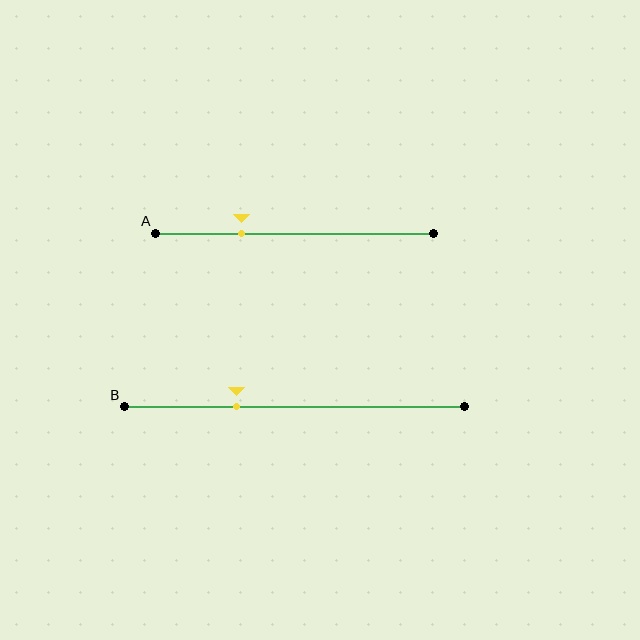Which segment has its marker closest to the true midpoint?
Segment B has its marker closest to the true midpoint.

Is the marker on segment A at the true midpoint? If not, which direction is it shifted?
No, the marker on segment A is shifted to the left by about 19% of the segment length.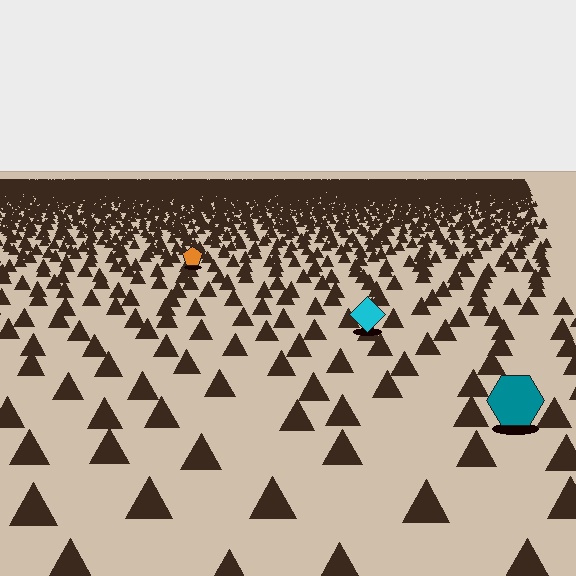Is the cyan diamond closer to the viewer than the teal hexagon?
No. The teal hexagon is closer — you can tell from the texture gradient: the ground texture is coarser near it.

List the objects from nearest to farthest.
From nearest to farthest: the teal hexagon, the cyan diamond, the orange pentagon.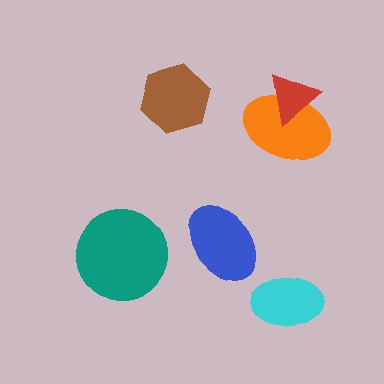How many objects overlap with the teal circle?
0 objects overlap with the teal circle.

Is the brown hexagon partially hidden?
No, no other shape covers it.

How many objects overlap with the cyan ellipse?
0 objects overlap with the cyan ellipse.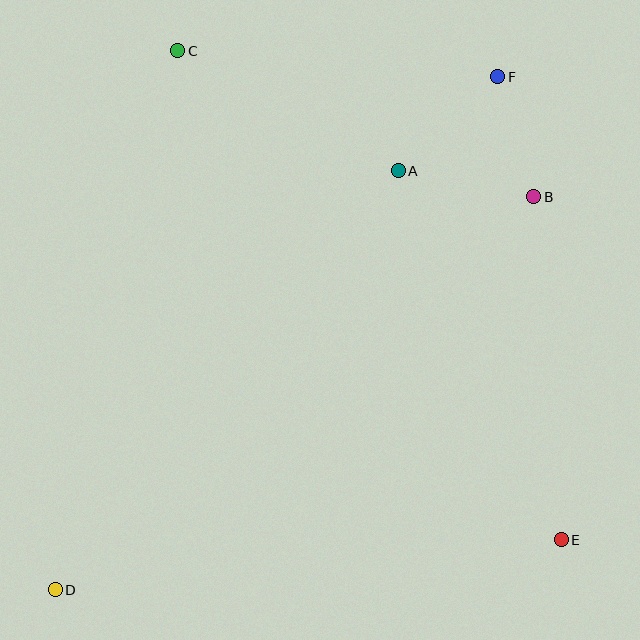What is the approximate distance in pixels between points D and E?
The distance between D and E is approximately 509 pixels.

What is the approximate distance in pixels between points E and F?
The distance between E and F is approximately 467 pixels.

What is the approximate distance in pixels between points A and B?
The distance between A and B is approximately 138 pixels.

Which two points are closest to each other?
Points B and F are closest to each other.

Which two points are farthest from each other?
Points D and F are farthest from each other.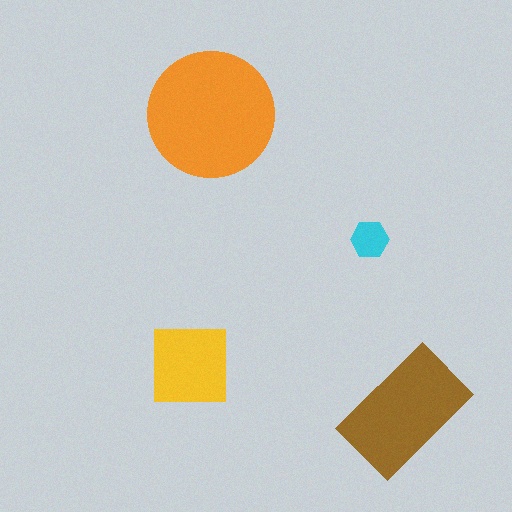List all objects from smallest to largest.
The cyan hexagon, the yellow square, the brown rectangle, the orange circle.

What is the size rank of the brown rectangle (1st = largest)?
2nd.